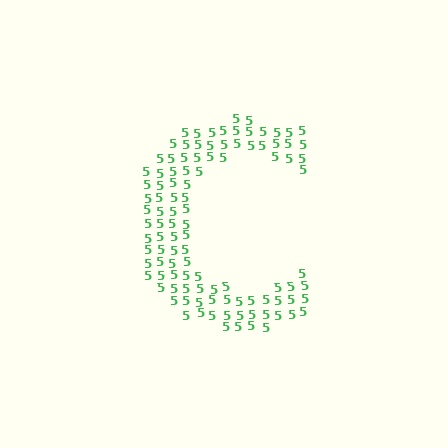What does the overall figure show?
The overall figure shows the letter C.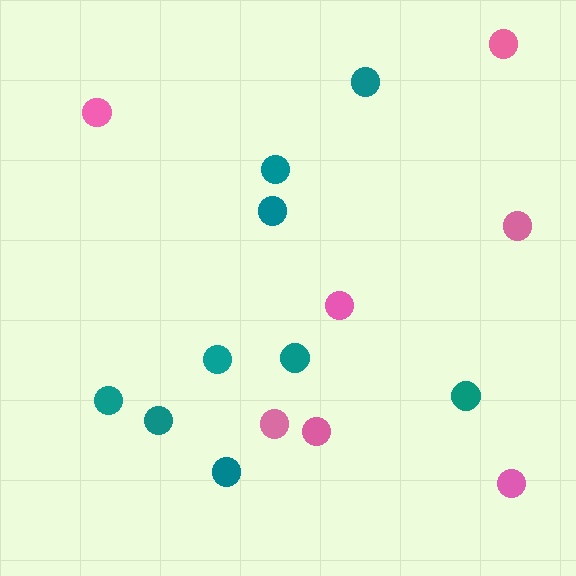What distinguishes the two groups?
There are 2 groups: one group of teal circles (9) and one group of pink circles (7).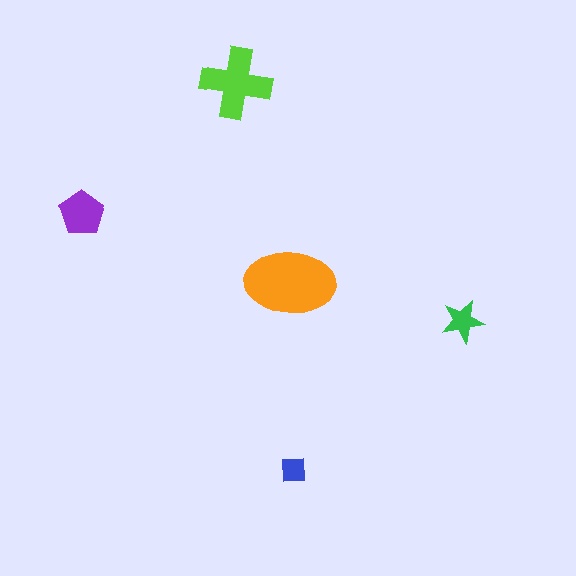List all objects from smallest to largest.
The blue square, the green star, the purple pentagon, the lime cross, the orange ellipse.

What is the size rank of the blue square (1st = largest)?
5th.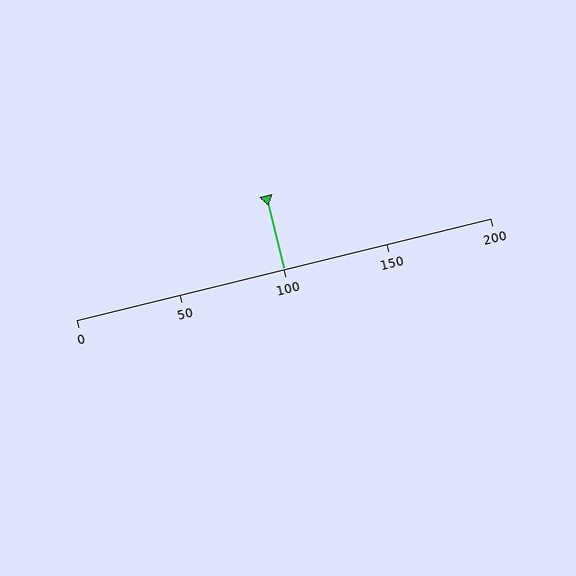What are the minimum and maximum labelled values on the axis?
The axis runs from 0 to 200.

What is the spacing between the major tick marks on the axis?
The major ticks are spaced 50 apart.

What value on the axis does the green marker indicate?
The marker indicates approximately 100.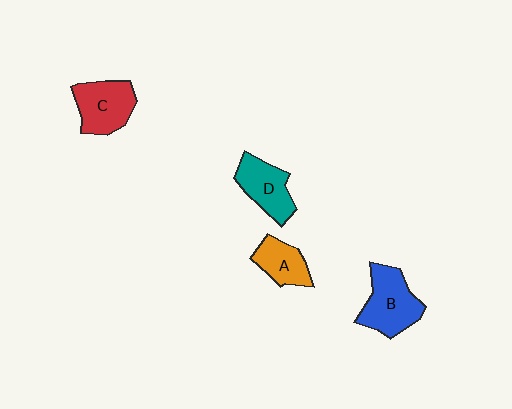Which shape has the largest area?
Shape B (blue).